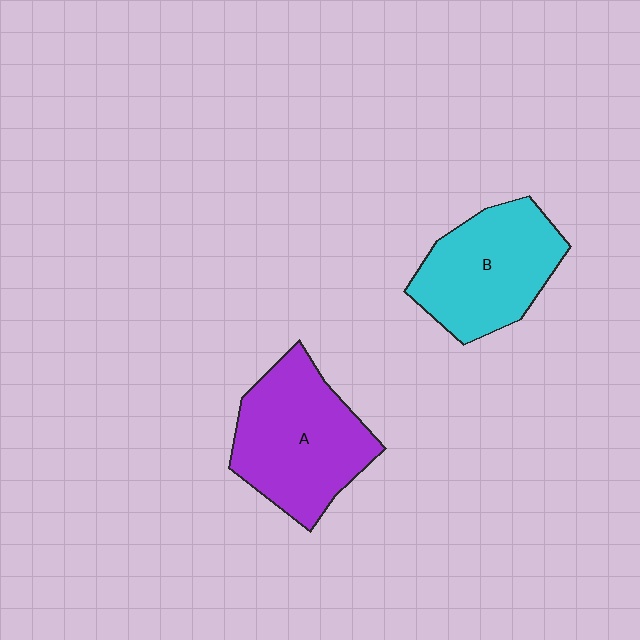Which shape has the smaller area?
Shape B (cyan).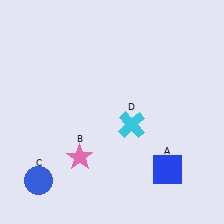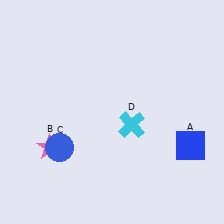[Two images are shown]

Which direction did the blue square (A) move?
The blue square (A) moved up.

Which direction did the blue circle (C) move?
The blue circle (C) moved up.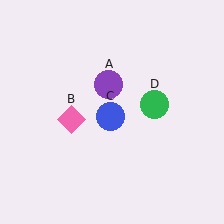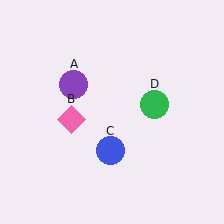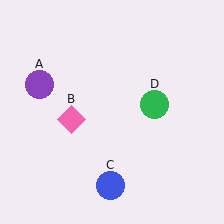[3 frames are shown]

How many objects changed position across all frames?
2 objects changed position: purple circle (object A), blue circle (object C).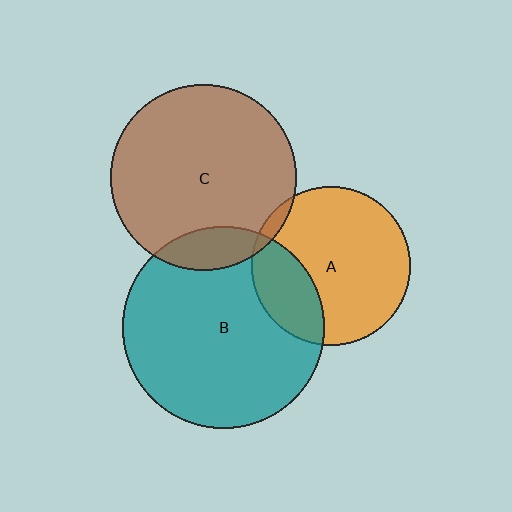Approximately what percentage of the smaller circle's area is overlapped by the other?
Approximately 5%.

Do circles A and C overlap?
Yes.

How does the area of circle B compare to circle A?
Approximately 1.6 times.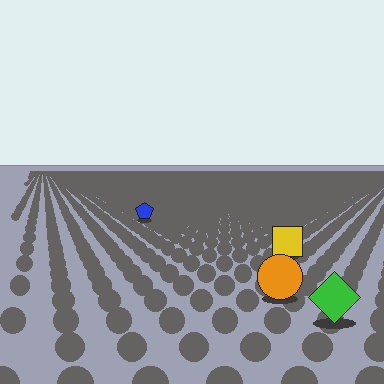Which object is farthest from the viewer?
The blue pentagon is farthest from the viewer. It appears smaller and the ground texture around it is denser.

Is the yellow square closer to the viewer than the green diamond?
No. The green diamond is closer — you can tell from the texture gradient: the ground texture is coarser near it.